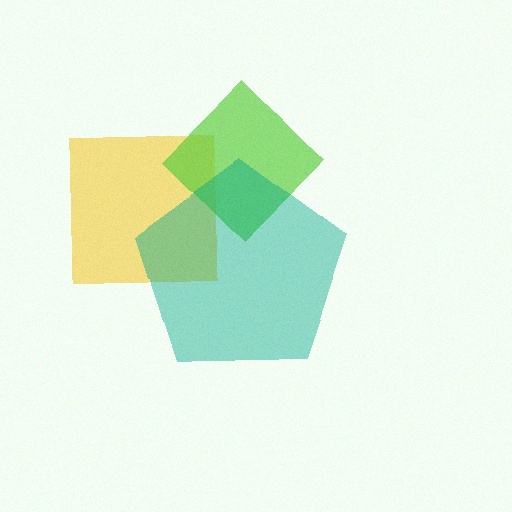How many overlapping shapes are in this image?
There are 3 overlapping shapes in the image.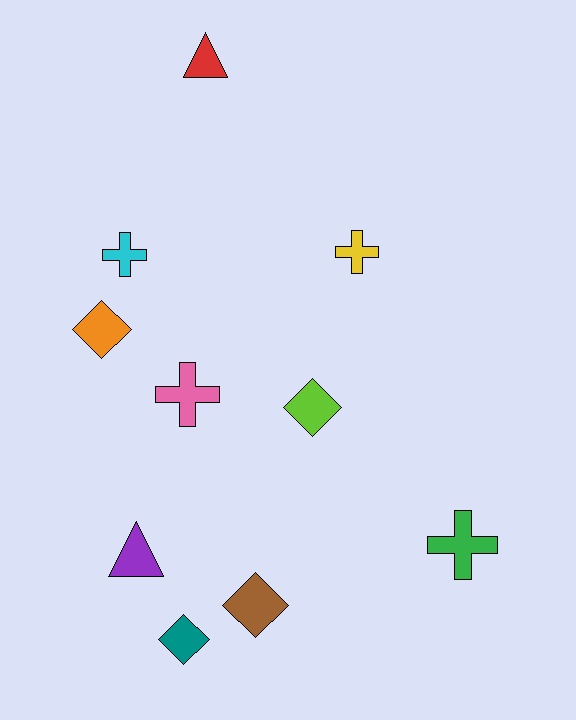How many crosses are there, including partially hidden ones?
There are 4 crosses.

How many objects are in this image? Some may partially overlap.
There are 10 objects.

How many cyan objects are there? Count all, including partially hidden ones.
There is 1 cyan object.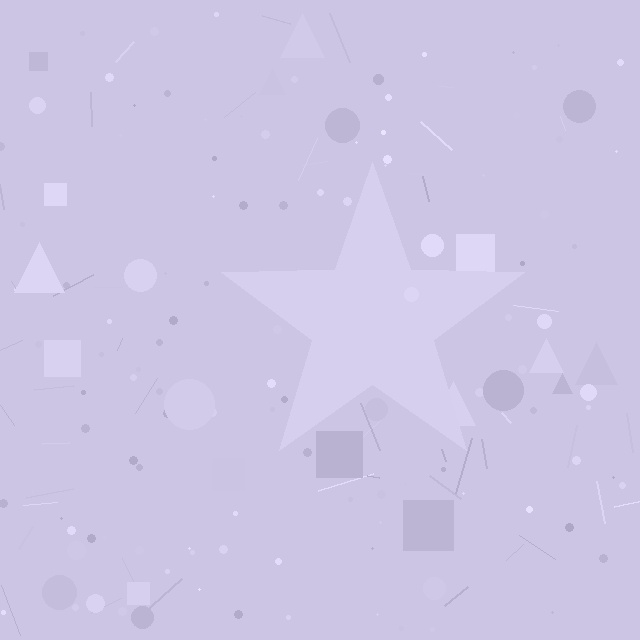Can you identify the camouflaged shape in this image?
The camouflaged shape is a star.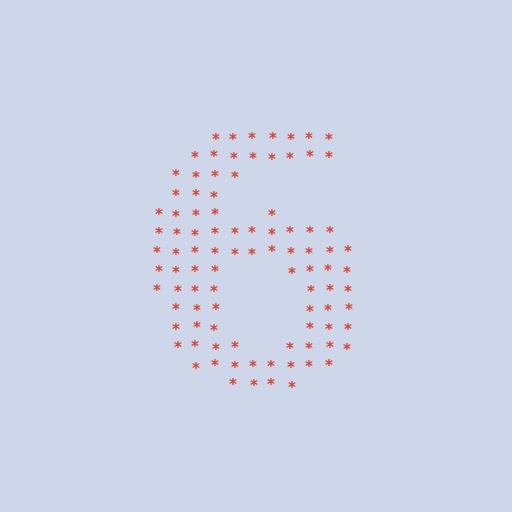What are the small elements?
The small elements are asterisks.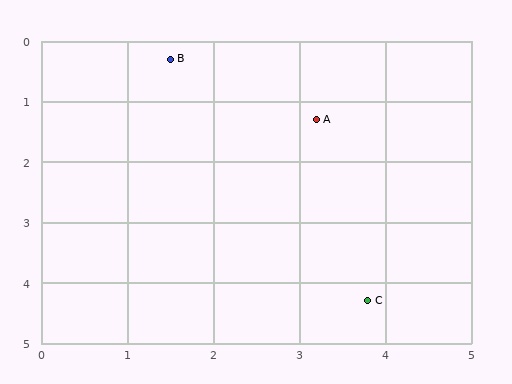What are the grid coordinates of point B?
Point B is at approximately (1.5, 0.3).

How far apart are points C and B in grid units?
Points C and B are about 4.6 grid units apart.